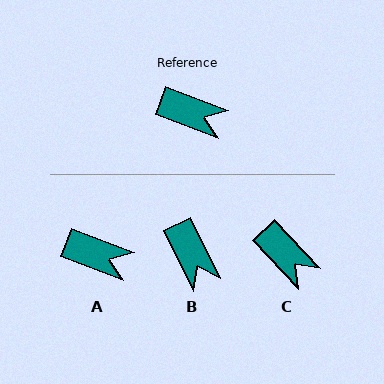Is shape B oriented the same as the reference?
No, it is off by about 43 degrees.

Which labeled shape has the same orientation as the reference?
A.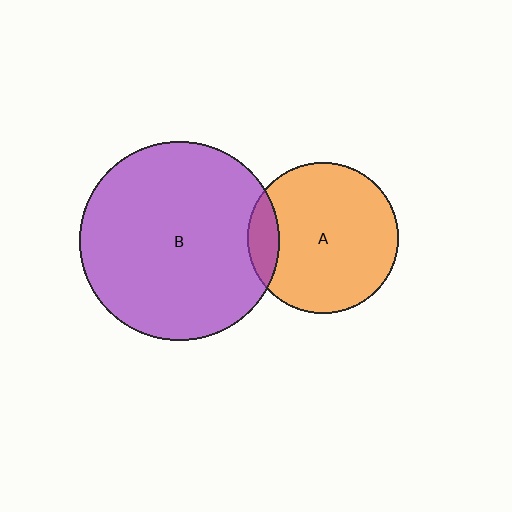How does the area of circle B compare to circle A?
Approximately 1.7 times.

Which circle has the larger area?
Circle B (purple).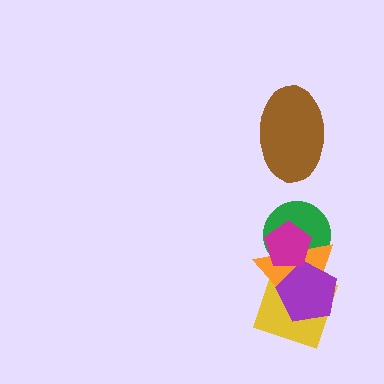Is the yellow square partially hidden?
Yes, it is partially covered by another shape.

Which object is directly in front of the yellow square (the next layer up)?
The orange triangle is directly in front of the yellow square.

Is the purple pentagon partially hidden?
Yes, it is partially covered by another shape.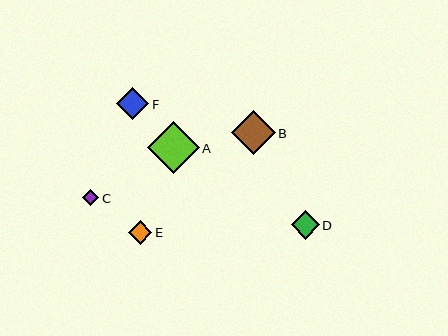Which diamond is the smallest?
Diamond C is the smallest with a size of approximately 16 pixels.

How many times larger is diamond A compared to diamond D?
Diamond A is approximately 1.8 times the size of diamond D.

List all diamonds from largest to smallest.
From largest to smallest: A, B, F, D, E, C.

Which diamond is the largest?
Diamond A is the largest with a size of approximately 52 pixels.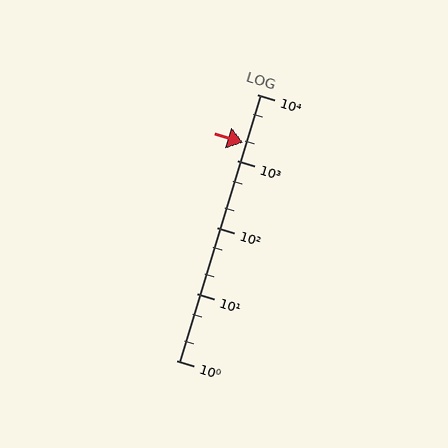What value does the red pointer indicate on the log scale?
The pointer indicates approximately 1900.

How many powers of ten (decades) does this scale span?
The scale spans 4 decades, from 1 to 10000.